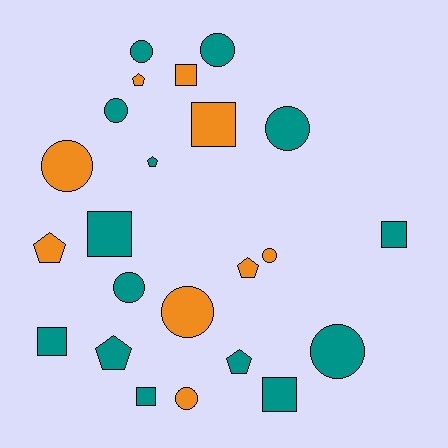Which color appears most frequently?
Teal, with 14 objects.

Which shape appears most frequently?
Circle, with 10 objects.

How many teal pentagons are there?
There are 3 teal pentagons.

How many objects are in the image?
There are 23 objects.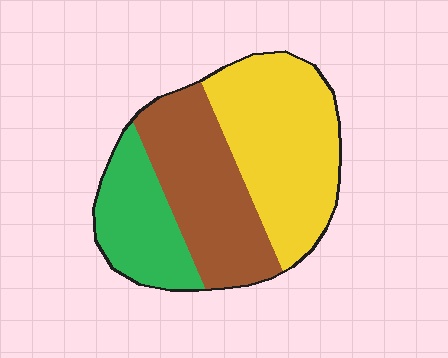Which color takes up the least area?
Green, at roughly 25%.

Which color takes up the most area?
Yellow, at roughly 40%.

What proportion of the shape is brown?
Brown takes up about one third (1/3) of the shape.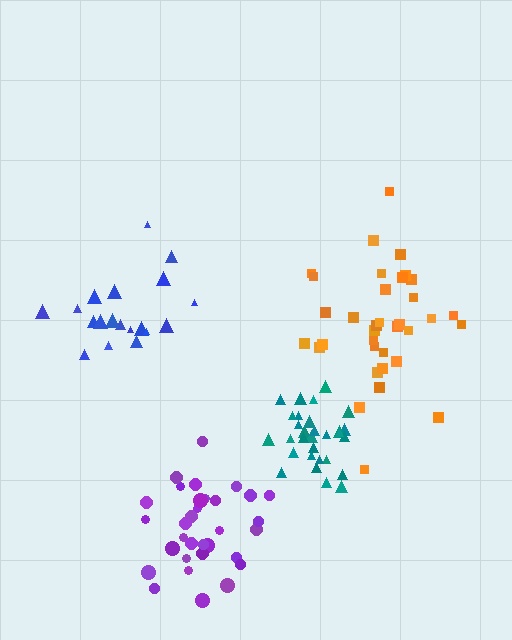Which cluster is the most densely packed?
Teal.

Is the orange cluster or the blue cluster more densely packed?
Blue.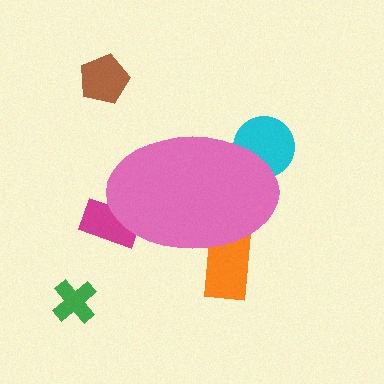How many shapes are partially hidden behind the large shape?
3 shapes are partially hidden.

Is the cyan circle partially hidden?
Yes, the cyan circle is partially hidden behind the pink ellipse.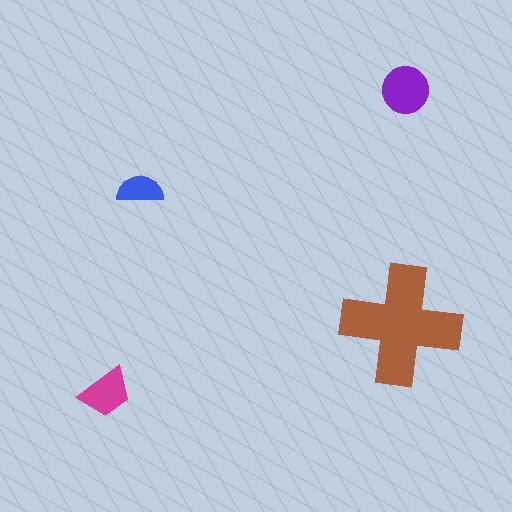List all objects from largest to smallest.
The brown cross, the purple circle, the magenta trapezoid, the blue semicircle.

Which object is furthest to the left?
The magenta trapezoid is leftmost.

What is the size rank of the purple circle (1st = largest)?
2nd.